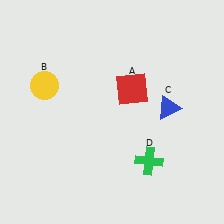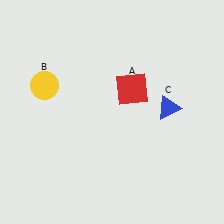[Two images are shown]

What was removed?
The green cross (D) was removed in Image 2.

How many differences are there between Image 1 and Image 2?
There is 1 difference between the two images.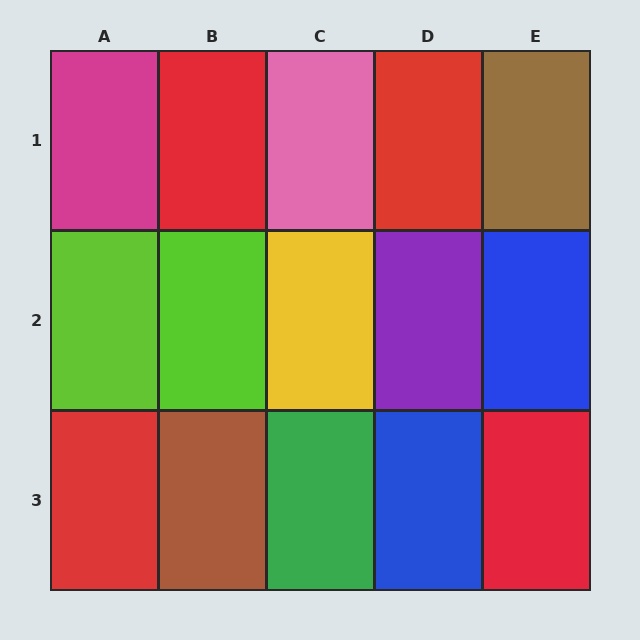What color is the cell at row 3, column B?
Brown.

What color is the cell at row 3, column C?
Green.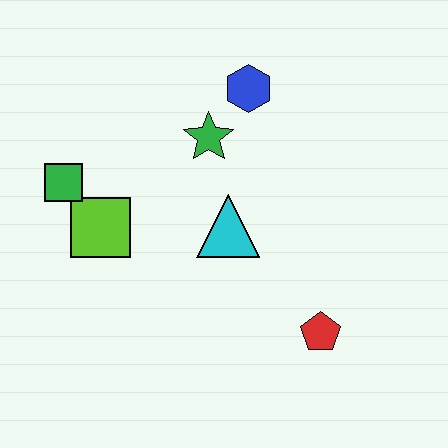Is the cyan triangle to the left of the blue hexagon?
Yes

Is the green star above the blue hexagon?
No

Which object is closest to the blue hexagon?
The green star is closest to the blue hexagon.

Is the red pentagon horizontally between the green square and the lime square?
No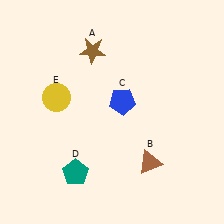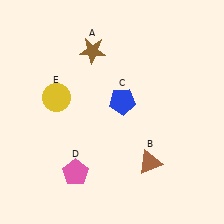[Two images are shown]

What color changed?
The pentagon (D) changed from teal in Image 1 to pink in Image 2.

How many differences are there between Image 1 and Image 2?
There is 1 difference between the two images.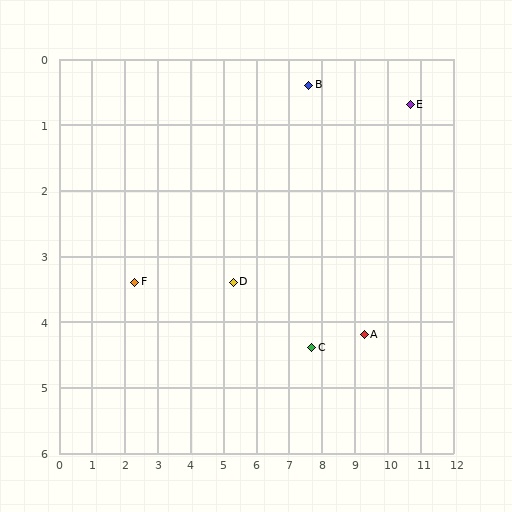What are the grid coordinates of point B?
Point B is at approximately (7.6, 0.4).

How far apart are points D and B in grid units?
Points D and B are about 3.8 grid units apart.